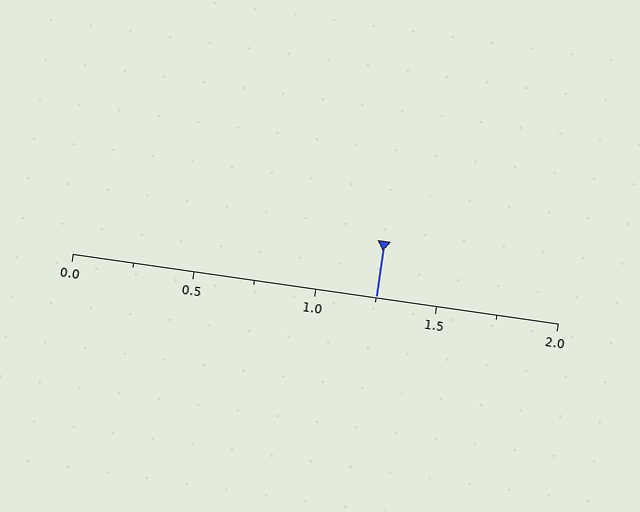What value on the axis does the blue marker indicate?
The marker indicates approximately 1.25.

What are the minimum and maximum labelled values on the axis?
The axis runs from 0.0 to 2.0.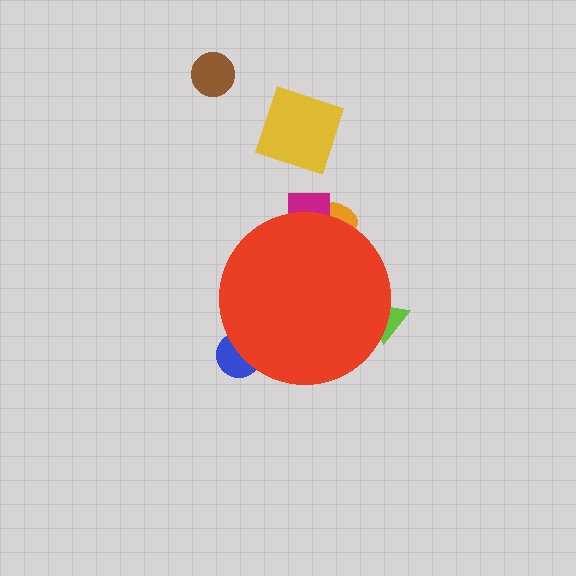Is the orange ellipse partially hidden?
Yes, the orange ellipse is partially hidden behind the red circle.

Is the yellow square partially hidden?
No, the yellow square is fully visible.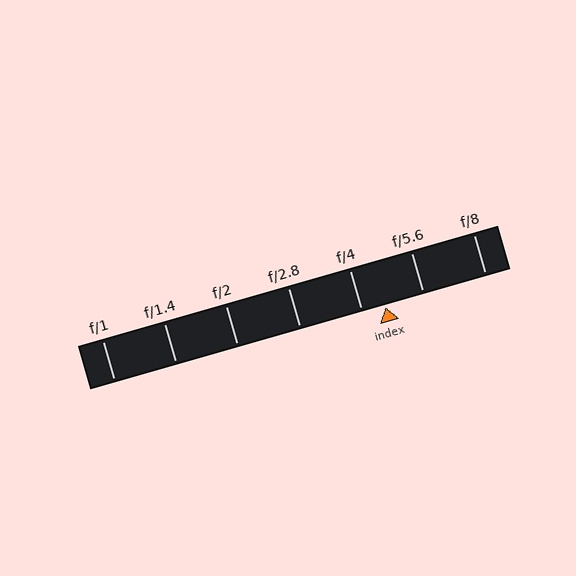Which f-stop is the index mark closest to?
The index mark is closest to f/4.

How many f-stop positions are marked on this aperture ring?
There are 7 f-stop positions marked.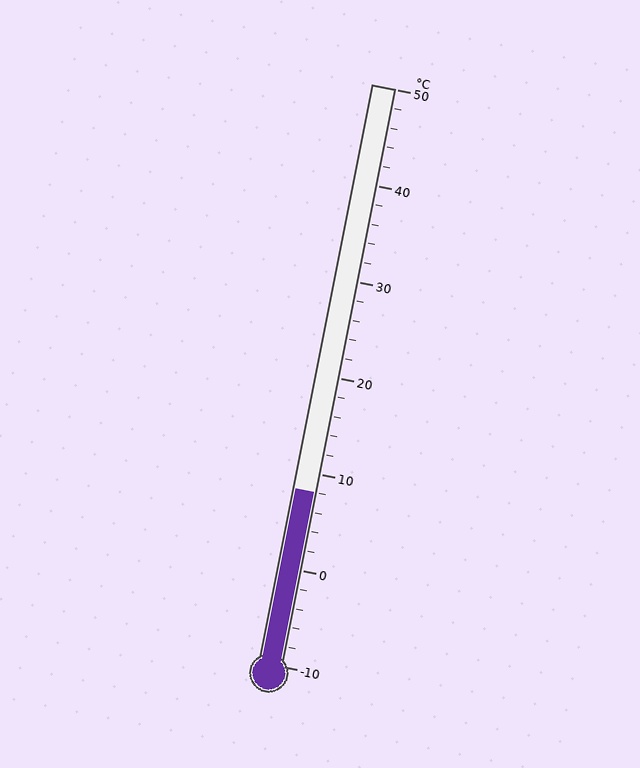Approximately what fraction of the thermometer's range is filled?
The thermometer is filled to approximately 30% of its range.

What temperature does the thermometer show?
The thermometer shows approximately 8°C.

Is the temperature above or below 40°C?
The temperature is below 40°C.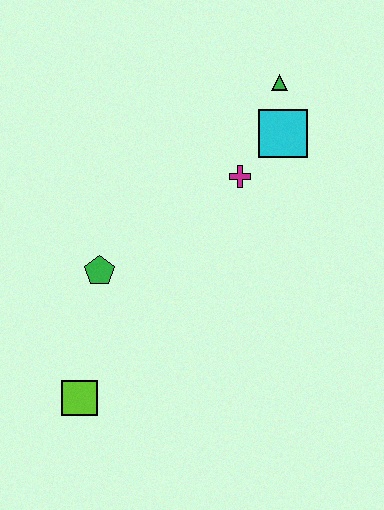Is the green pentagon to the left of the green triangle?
Yes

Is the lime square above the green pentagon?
No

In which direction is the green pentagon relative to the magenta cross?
The green pentagon is to the left of the magenta cross.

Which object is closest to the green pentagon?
The lime square is closest to the green pentagon.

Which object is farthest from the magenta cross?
The lime square is farthest from the magenta cross.